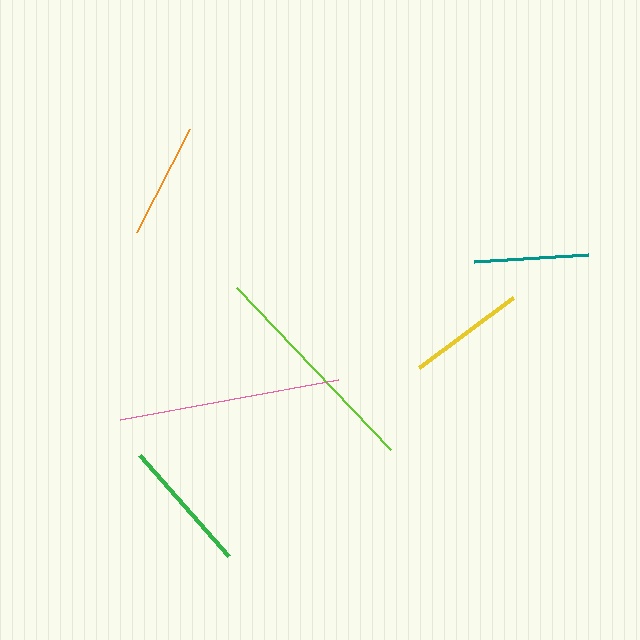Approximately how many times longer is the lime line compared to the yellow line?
The lime line is approximately 1.9 times the length of the yellow line.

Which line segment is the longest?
The lime line is the longest at approximately 224 pixels.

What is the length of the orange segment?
The orange segment is approximately 116 pixels long.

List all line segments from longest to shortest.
From longest to shortest: lime, pink, green, yellow, orange, teal.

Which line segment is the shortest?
The teal line is the shortest at approximately 115 pixels.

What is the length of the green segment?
The green segment is approximately 135 pixels long.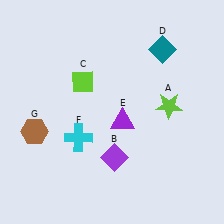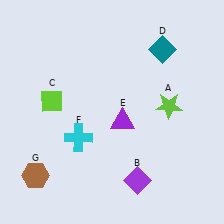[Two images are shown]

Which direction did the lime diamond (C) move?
The lime diamond (C) moved left.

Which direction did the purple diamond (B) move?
The purple diamond (B) moved down.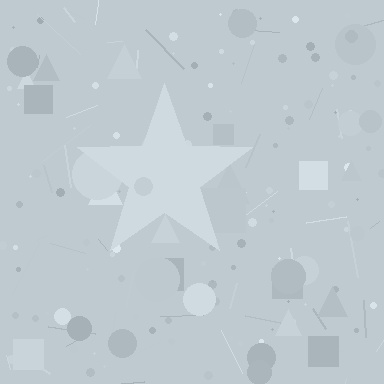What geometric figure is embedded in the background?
A star is embedded in the background.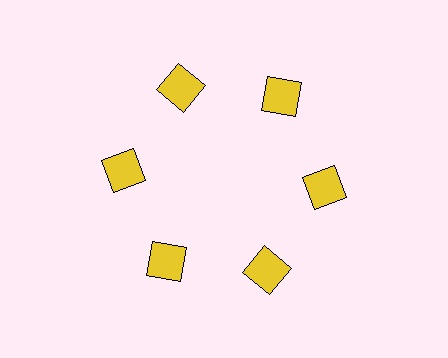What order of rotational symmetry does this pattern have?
This pattern has 6-fold rotational symmetry.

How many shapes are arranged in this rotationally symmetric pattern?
There are 6 shapes, arranged in 6 groups of 1.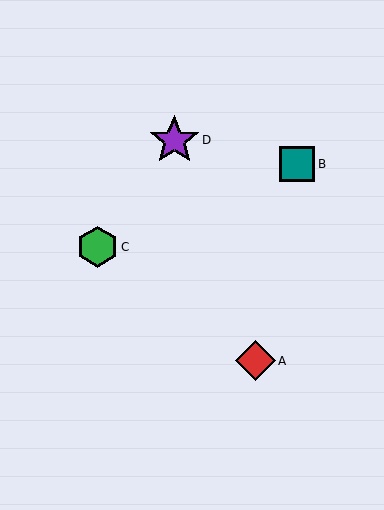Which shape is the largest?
The purple star (labeled D) is the largest.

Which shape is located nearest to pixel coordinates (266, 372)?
The red diamond (labeled A) at (255, 361) is nearest to that location.